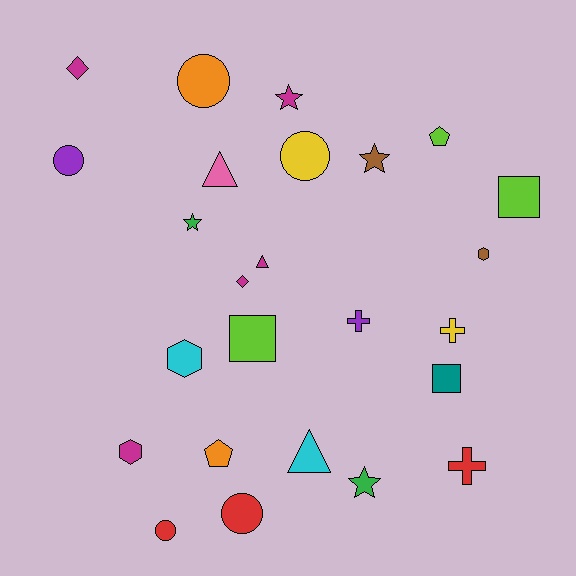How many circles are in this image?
There are 5 circles.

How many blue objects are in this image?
There are no blue objects.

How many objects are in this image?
There are 25 objects.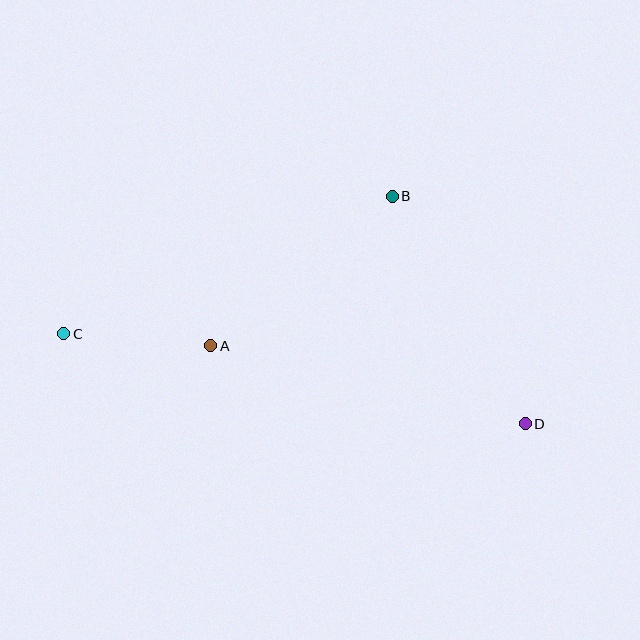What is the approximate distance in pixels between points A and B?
The distance between A and B is approximately 235 pixels.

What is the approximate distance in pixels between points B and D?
The distance between B and D is approximately 263 pixels.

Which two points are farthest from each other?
Points C and D are farthest from each other.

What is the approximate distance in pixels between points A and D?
The distance between A and D is approximately 324 pixels.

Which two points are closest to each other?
Points A and C are closest to each other.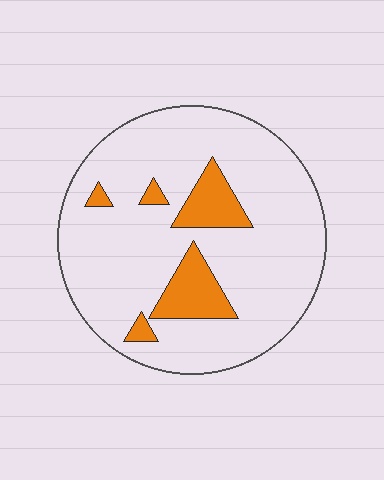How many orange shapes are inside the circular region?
5.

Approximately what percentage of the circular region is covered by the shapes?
Approximately 15%.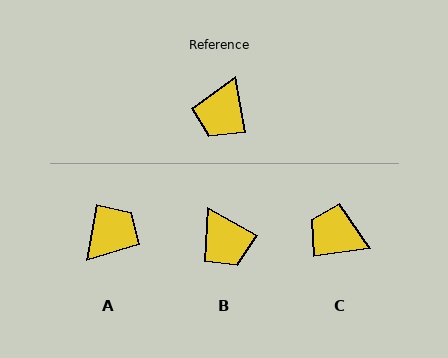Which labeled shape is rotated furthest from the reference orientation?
A, about 161 degrees away.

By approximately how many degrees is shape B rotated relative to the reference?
Approximately 51 degrees counter-clockwise.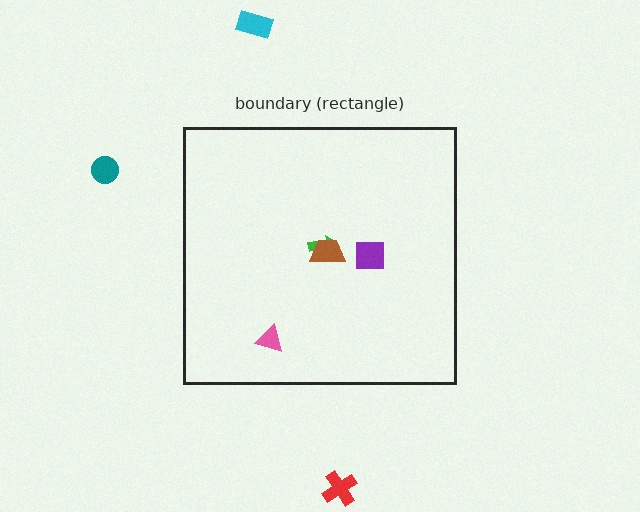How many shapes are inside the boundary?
4 inside, 3 outside.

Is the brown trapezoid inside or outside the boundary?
Inside.